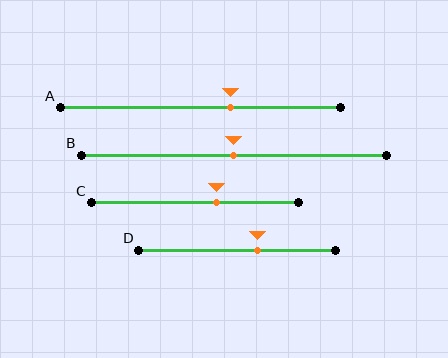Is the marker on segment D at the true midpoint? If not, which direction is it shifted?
No, the marker on segment D is shifted to the right by about 10% of the segment length.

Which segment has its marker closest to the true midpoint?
Segment B has its marker closest to the true midpoint.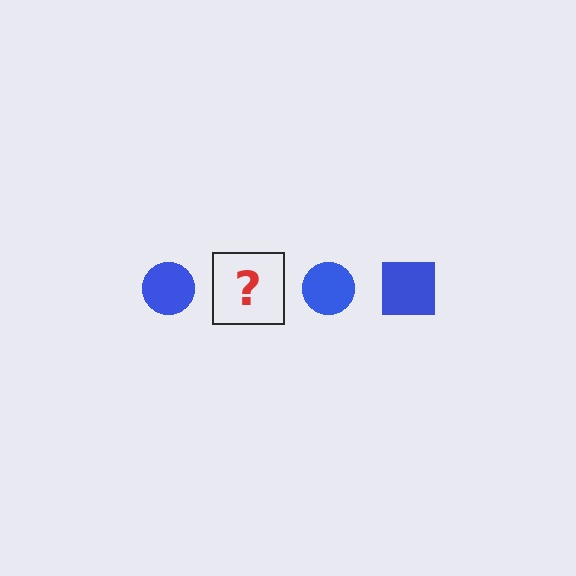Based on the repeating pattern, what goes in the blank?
The blank should be a blue square.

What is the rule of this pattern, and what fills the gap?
The rule is that the pattern cycles through circle, square shapes in blue. The gap should be filled with a blue square.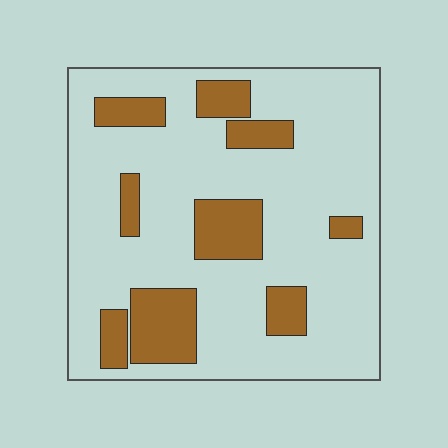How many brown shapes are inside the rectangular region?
9.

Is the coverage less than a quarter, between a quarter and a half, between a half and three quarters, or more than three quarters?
Less than a quarter.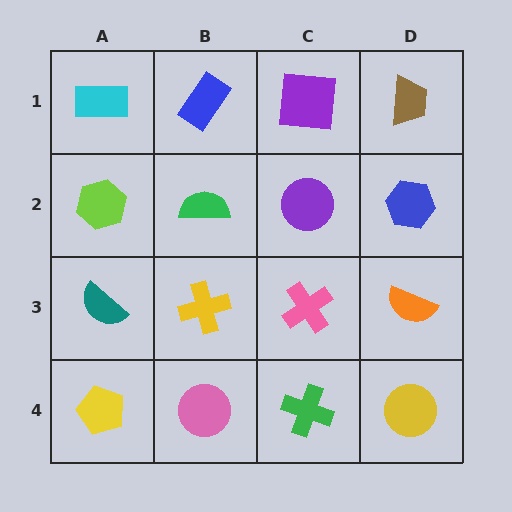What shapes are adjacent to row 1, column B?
A green semicircle (row 2, column B), a cyan rectangle (row 1, column A), a purple square (row 1, column C).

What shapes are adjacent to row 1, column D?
A blue hexagon (row 2, column D), a purple square (row 1, column C).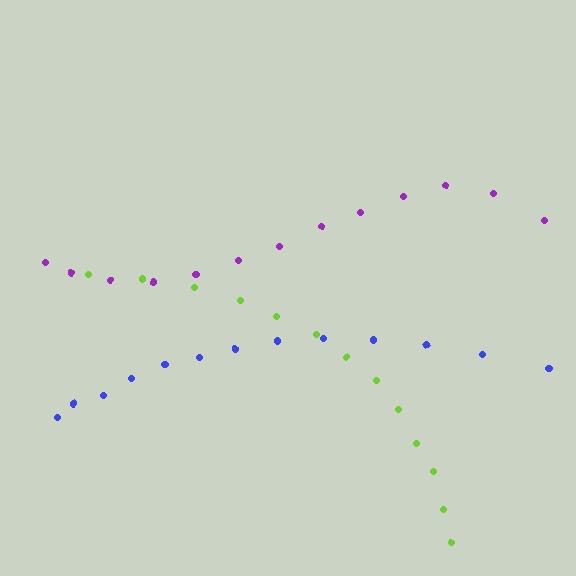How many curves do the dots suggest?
There are 3 distinct paths.